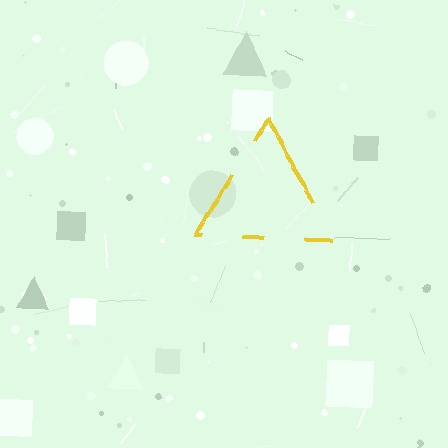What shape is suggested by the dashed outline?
The dashed outline suggests a triangle.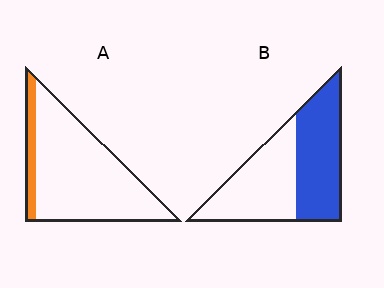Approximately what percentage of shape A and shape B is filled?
A is approximately 15% and B is approximately 50%.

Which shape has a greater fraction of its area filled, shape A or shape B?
Shape B.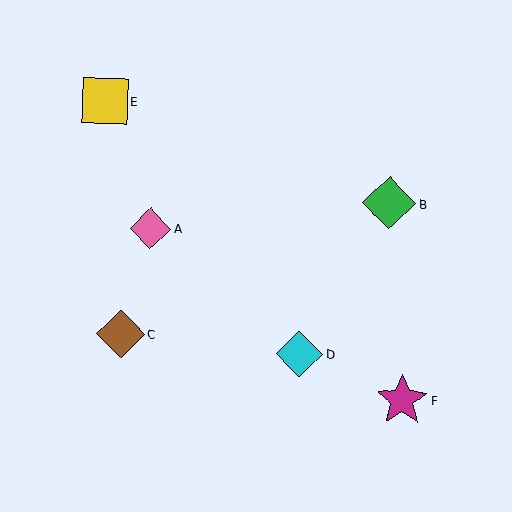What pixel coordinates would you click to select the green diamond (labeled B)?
Click at (389, 203) to select the green diamond B.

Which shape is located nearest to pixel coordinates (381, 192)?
The green diamond (labeled B) at (389, 203) is nearest to that location.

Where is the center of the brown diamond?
The center of the brown diamond is at (120, 334).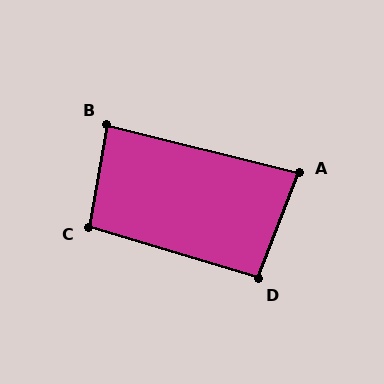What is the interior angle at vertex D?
Approximately 94 degrees (approximately right).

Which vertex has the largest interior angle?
C, at approximately 97 degrees.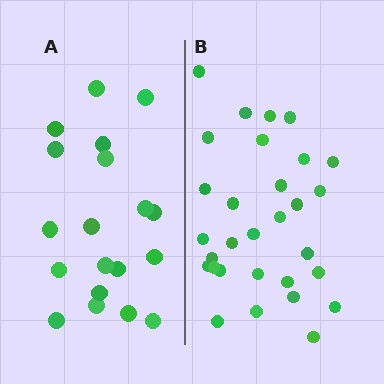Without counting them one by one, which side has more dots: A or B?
Region B (the right region) has more dots.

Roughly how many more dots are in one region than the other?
Region B has roughly 12 or so more dots than region A.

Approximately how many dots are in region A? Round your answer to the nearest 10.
About 20 dots. (The exact count is 19, which rounds to 20.)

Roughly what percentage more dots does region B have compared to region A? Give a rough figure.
About 60% more.